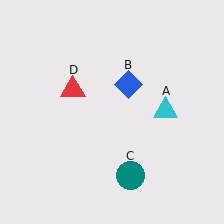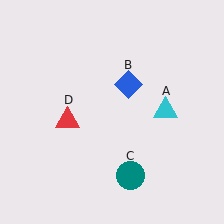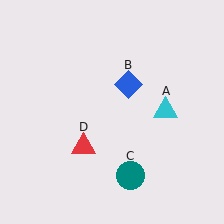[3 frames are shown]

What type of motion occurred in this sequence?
The red triangle (object D) rotated counterclockwise around the center of the scene.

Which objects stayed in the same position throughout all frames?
Cyan triangle (object A) and blue diamond (object B) and teal circle (object C) remained stationary.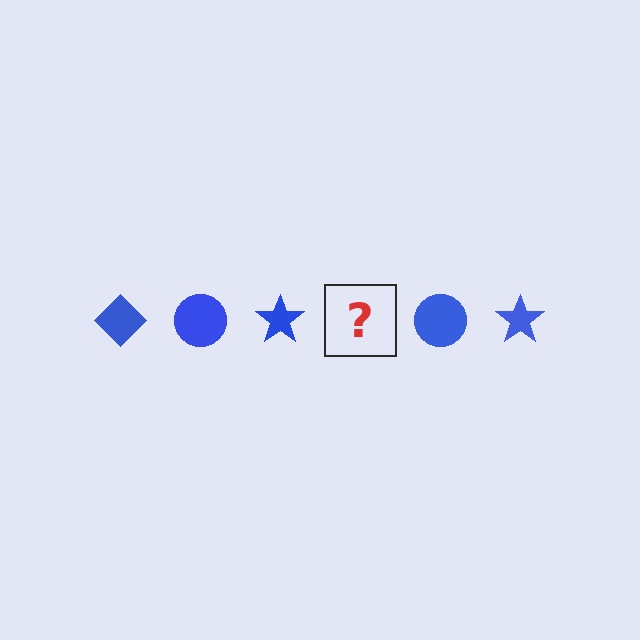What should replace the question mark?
The question mark should be replaced with a blue diamond.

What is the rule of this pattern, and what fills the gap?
The rule is that the pattern cycles through diamond, circle, star shapes in blue. The gap should be filled with a blue diamond.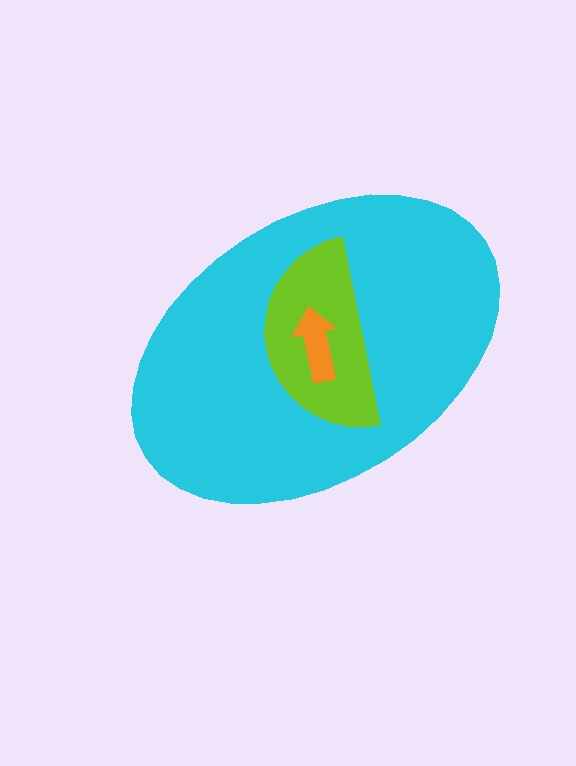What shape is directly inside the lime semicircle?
The orange arrow.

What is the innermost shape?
The orange arrow.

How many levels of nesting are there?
3.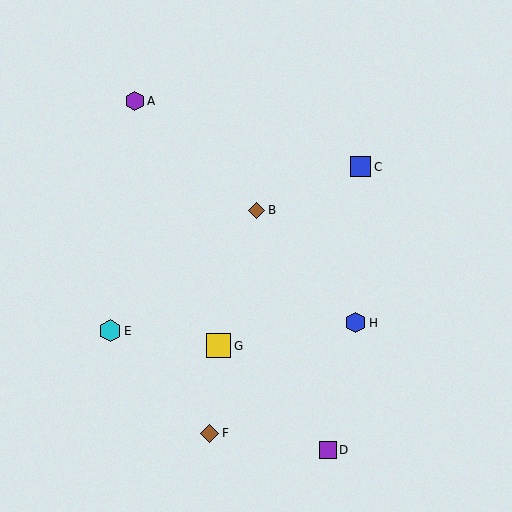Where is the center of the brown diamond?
The center of the brown diamond is at (257, 210).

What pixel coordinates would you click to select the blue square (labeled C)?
Click at (360, 167) to select the blue square C.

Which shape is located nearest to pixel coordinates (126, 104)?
The purple hexagon (labeled A) at (135, 101) is nearest to that location.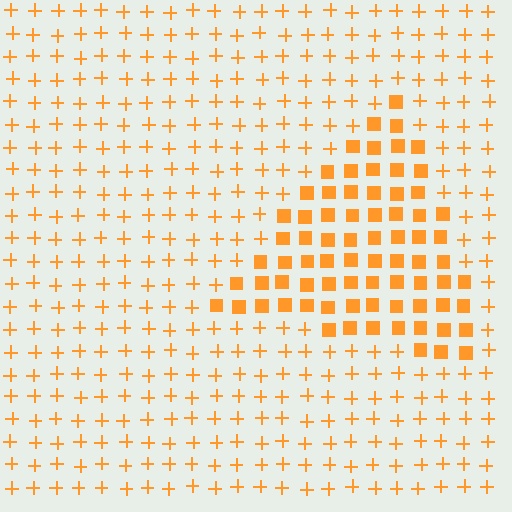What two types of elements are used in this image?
The image uses squares inside the triangle region and plus signs outside it.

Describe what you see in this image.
The image is filled with small orange elements arranged in a uniform grid. A triangle-shaped region contains squares, while the surrounding area contains plus signs. The boundary is defined purely by the change in element shape.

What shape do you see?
I see a triangle.